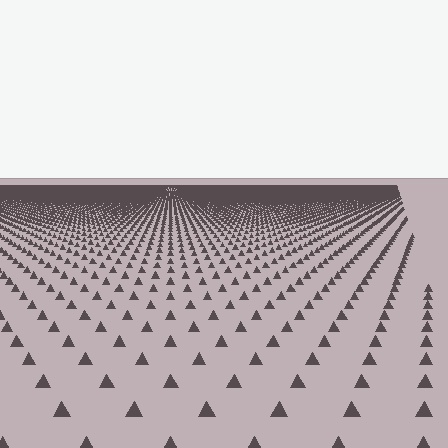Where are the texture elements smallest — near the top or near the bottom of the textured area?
Near the top.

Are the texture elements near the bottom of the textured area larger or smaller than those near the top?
Larger. Near the bottom, elements are closer to the viewer and appear at a bigger on-screen size.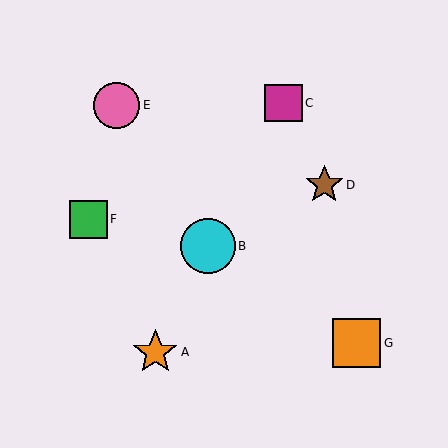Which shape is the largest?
The cyan circle (labeled B) is the largest.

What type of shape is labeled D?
Shape D is a brown star.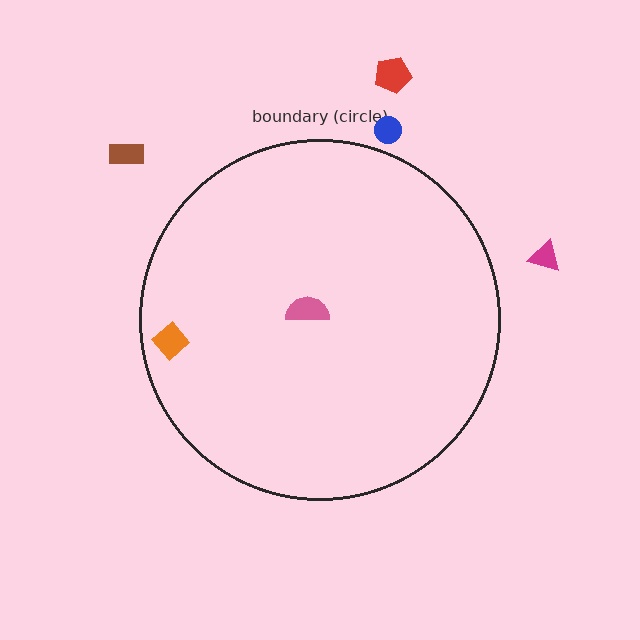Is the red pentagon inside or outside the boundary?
Outside.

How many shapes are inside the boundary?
2 inside, 4 outside.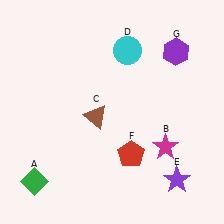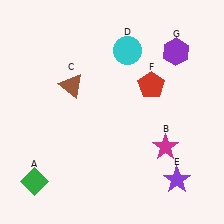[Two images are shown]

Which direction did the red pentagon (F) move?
The red pentagon (F) moved up.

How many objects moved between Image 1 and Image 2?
2 objects moved between the two images.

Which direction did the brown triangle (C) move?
The brown triangle (C) moved up.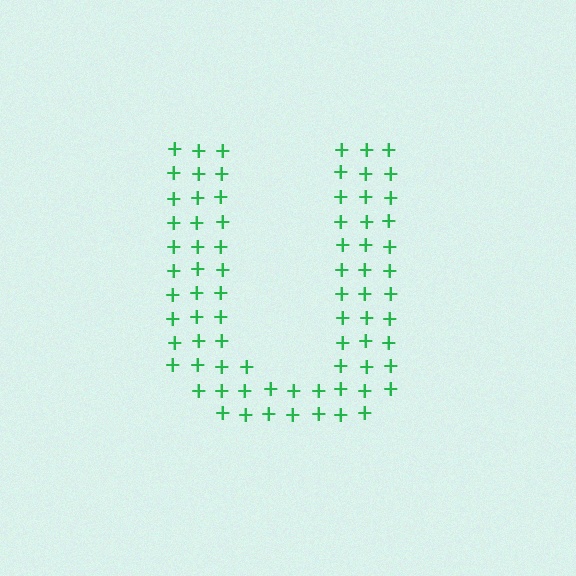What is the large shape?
The large shape is the letter U.